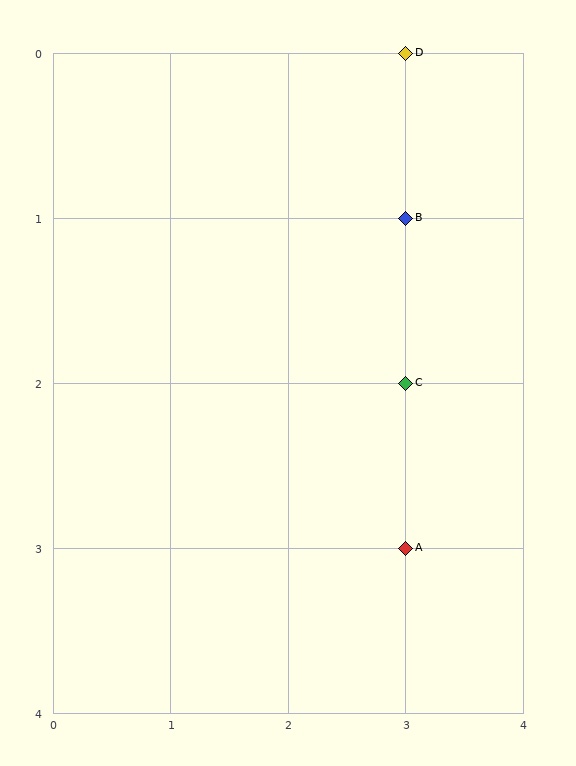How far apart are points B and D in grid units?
Points B and D are 1 row apart.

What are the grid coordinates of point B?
Point B is at grid coordinates (3, 1).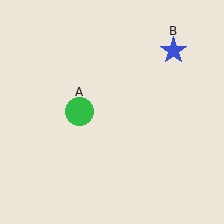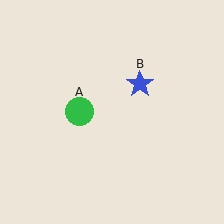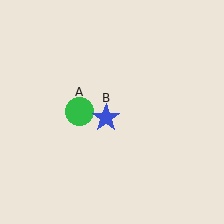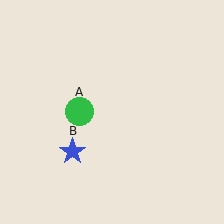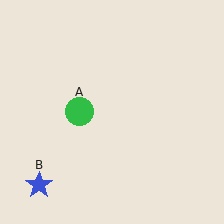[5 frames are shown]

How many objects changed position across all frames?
1 object changed position: blue star (object B).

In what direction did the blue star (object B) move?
The blue star (object B) moved down and to the left.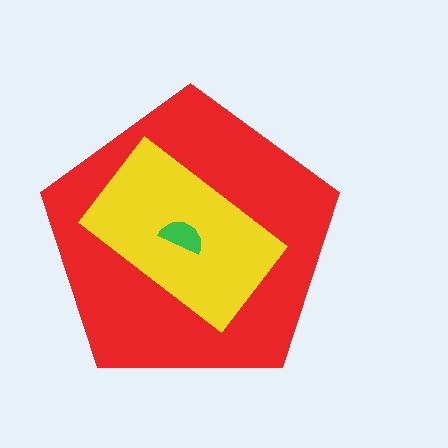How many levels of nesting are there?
3.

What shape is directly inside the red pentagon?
The yellow rectangle.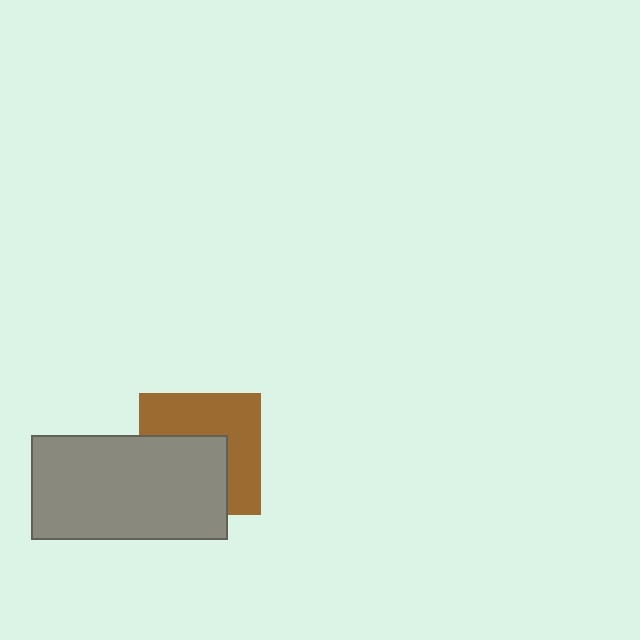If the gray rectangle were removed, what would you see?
You would see the complete brown square.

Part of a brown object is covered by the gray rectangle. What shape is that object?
It is a square.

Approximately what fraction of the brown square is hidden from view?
Roughly 47% of the brown square is hidden behind the gray rectangle.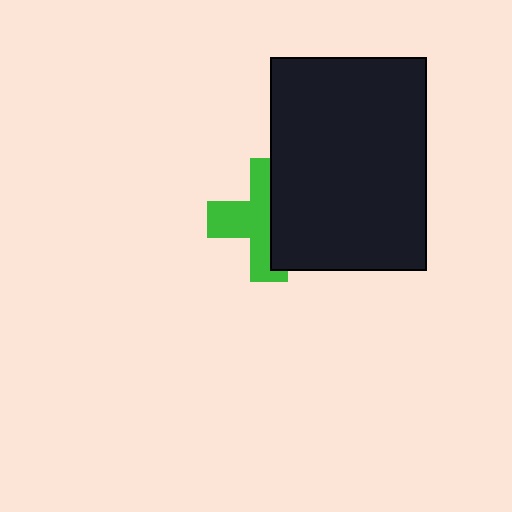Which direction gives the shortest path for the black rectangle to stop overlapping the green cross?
Moving right gives the shortest separation.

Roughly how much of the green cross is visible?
About half of it is visible (roughly 53%).